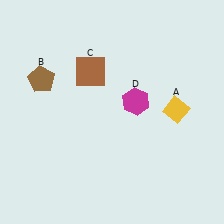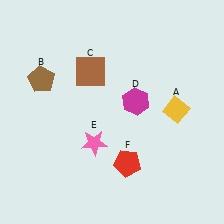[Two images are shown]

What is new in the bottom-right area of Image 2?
A red pentagon (F) was added in the bottom-right area of Image 2.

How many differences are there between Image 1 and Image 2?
There are 2 differences between the two images.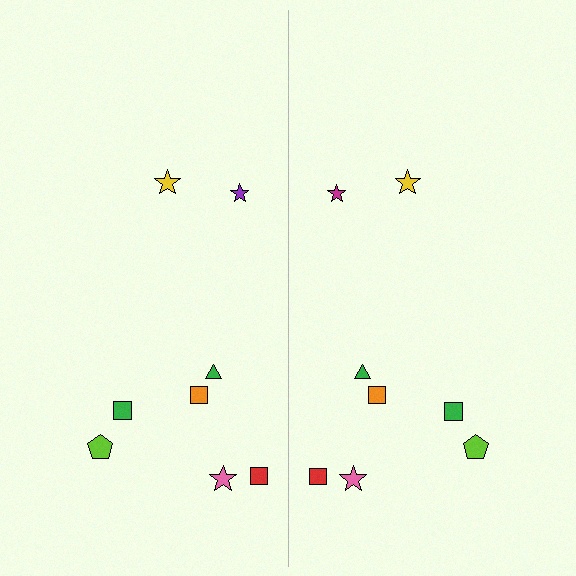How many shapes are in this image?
There are 16 shapes in this image.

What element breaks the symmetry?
The magenta star on the right side breaks the symmetry — its mirror counterpart is purple.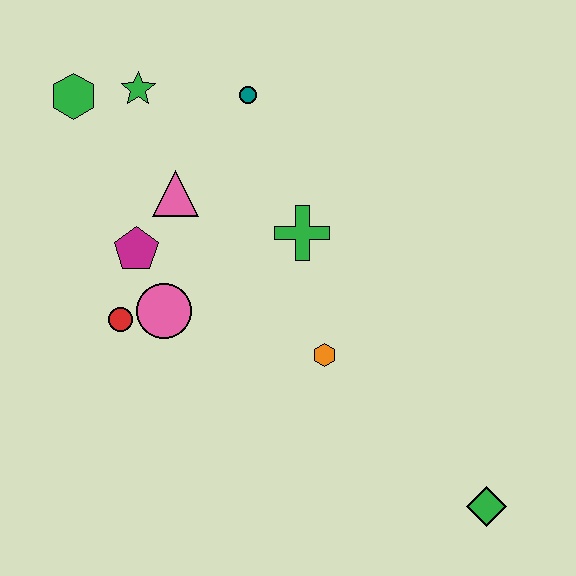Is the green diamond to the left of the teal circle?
No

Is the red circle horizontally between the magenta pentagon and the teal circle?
No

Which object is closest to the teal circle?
The green star is closest to the teal circle.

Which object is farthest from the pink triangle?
The green diamond is farthest from the pink triangle.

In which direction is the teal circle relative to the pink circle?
The teal circle is above the pink circle.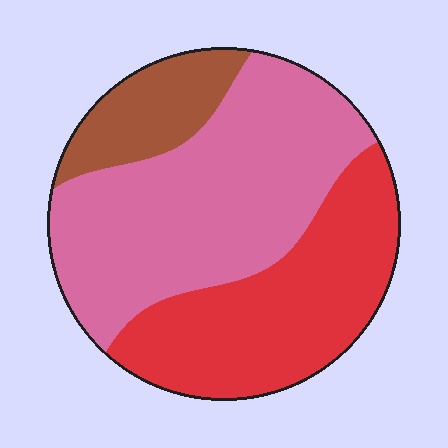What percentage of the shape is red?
Red takes up about three eighths (3/8) of the shape.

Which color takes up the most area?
Pink, at roughly 50%.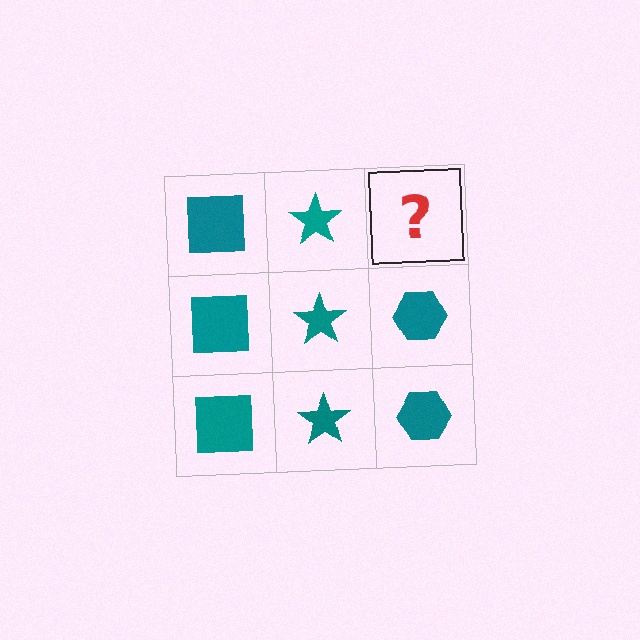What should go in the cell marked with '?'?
The missing cell should contain a teal hexagon.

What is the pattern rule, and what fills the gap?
The rule is that each column has a consistent shape. The gap should be filled with a teal hexagon.